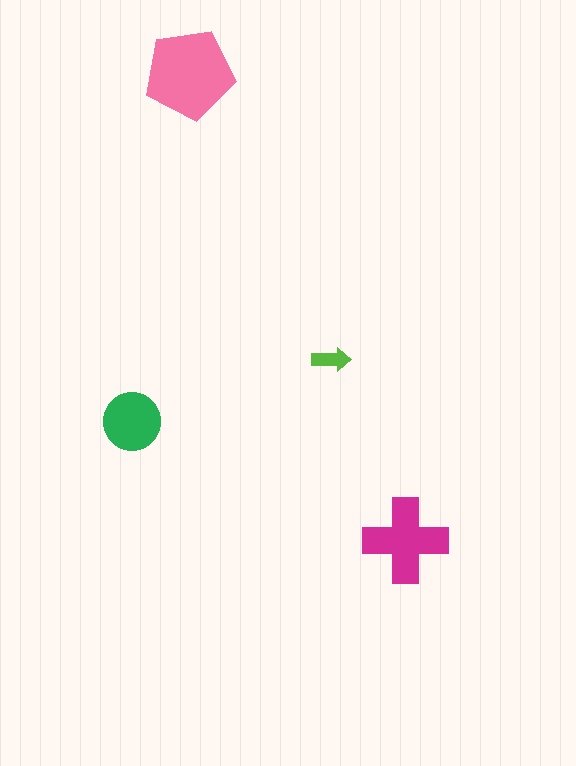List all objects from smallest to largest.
The lime arrow, the green circle, the magenta cross, the pink pentagon.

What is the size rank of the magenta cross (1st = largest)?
2nd.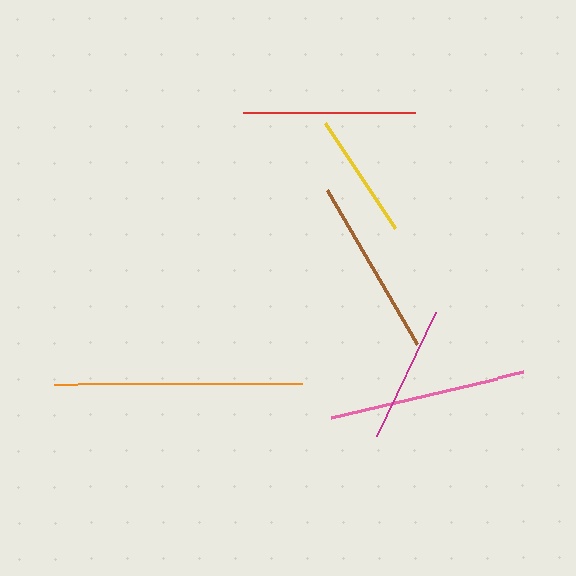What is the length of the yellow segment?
The yellow segment is approximately 126 pixels long.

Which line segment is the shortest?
The yellow line is the shortest at approximately 126 pixels.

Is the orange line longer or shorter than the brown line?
The orange line is longer than the brown line.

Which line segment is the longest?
The orange line is the longest at approximately 249 pixels.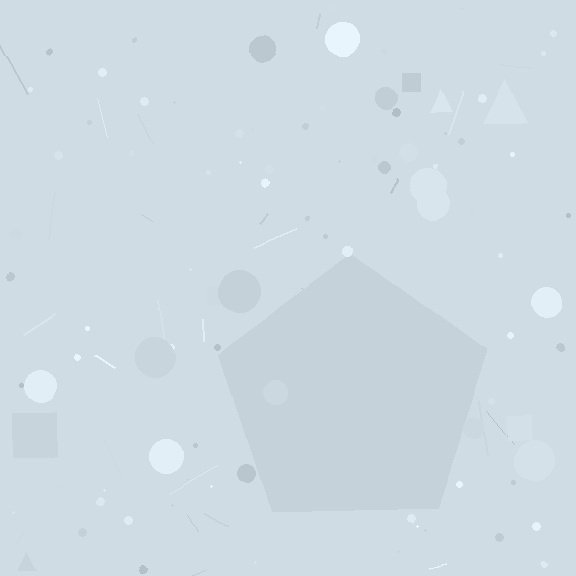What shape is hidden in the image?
A pentagon is hidden in the image.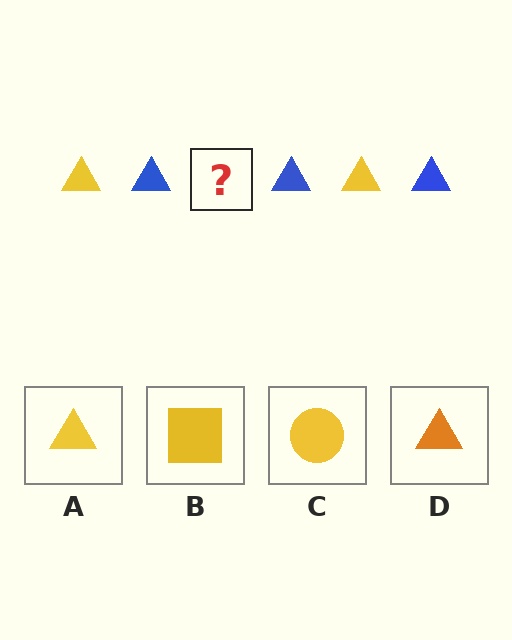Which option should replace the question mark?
Option A.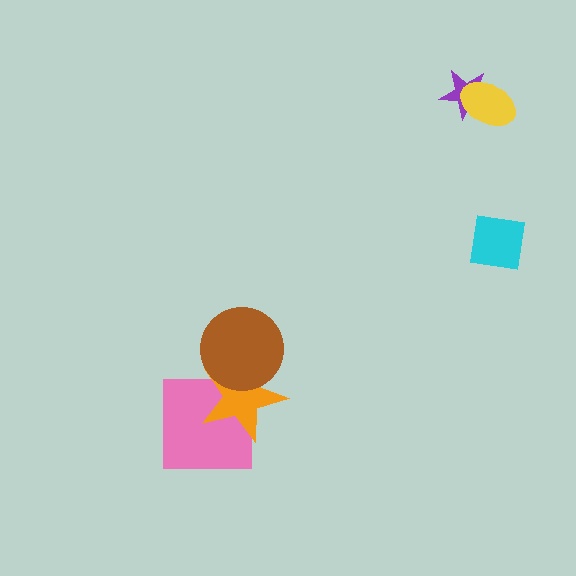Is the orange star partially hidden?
Yes, it is partially covered by another shape.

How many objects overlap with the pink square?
1 object overlaps with the pink square.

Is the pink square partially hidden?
Yes, it is partially covered by another shape.